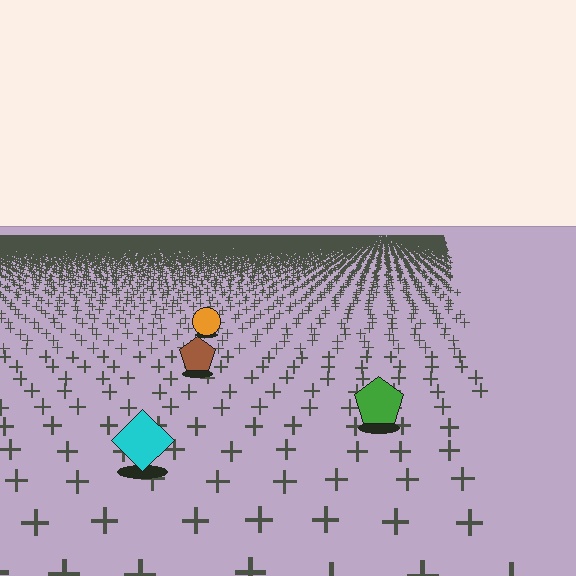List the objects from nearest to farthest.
From nearest to farthest: the cyan diamond, the green pentagon, the brown pentagon, the orange circle.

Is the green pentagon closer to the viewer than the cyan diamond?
No. The cyan diamond is closer — you can tell from the texture gradient: the ground texture is coarser near it.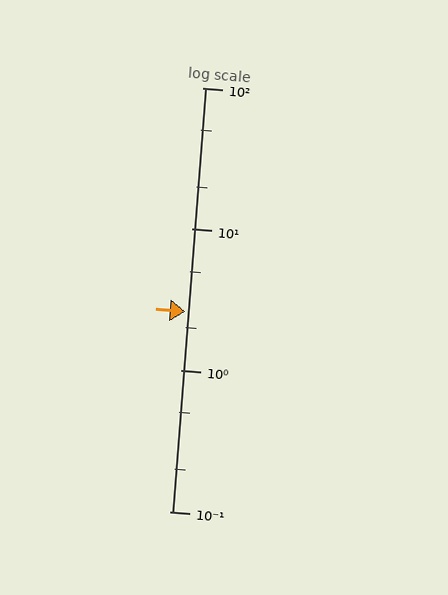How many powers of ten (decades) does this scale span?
The scale spans 3 decades, from 0.1 to 100.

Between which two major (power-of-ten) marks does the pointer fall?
The pointer is between 1 and 10.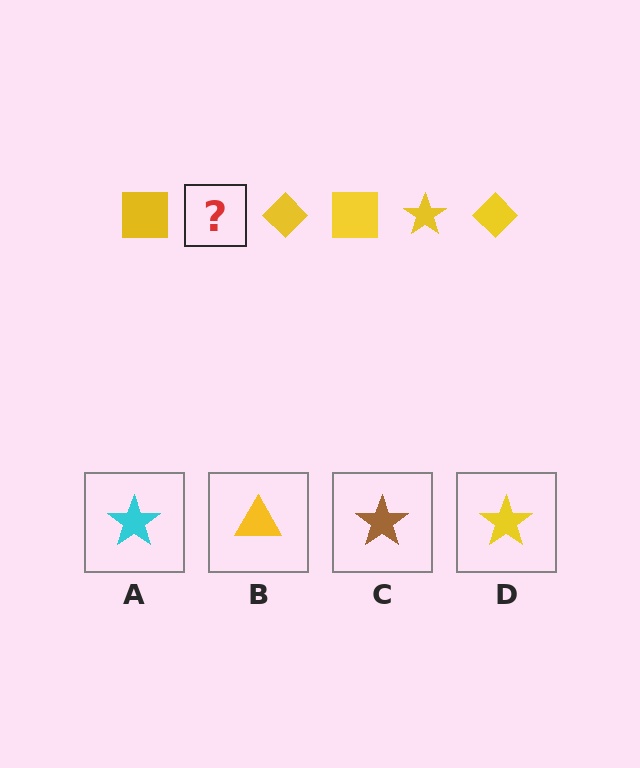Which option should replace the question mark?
Option D.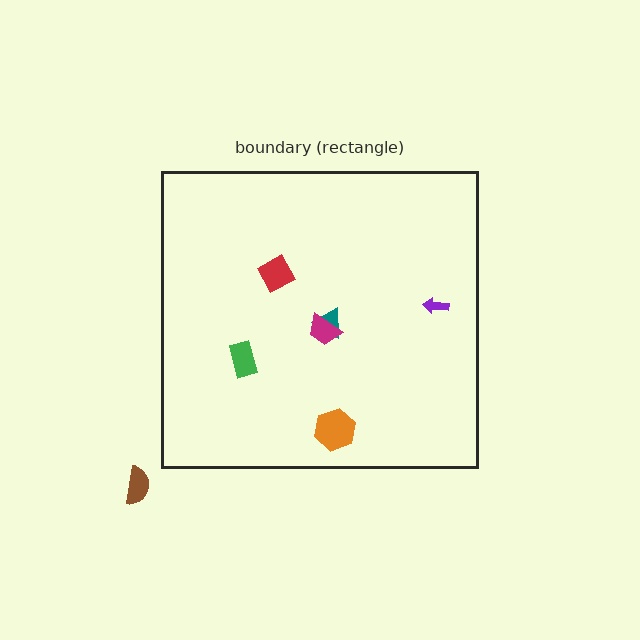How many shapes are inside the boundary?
6 inside, 1 outside.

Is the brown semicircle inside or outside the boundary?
Outside.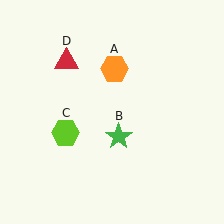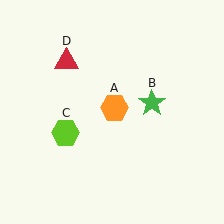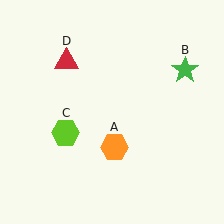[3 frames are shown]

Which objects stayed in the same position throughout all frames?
Lime hexagon (object C) and red triangle (object D) remained stationary.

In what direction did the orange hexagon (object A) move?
The orange hexagon (object A) moved down.